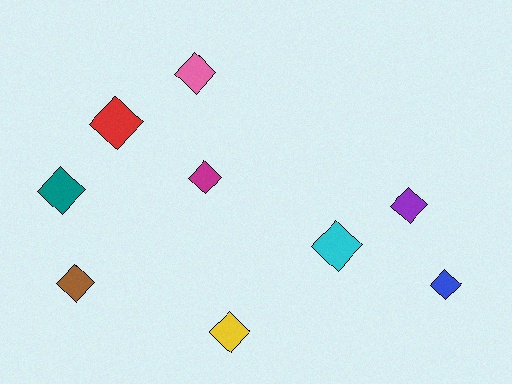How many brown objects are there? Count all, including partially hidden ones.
There is 1 brown object.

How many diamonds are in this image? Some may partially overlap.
There are 9 diamonds.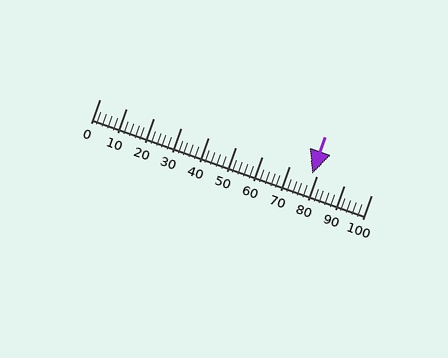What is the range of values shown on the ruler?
The ruler shows values from 0 to 100.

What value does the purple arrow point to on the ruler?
The purple arrow points to approximately 78.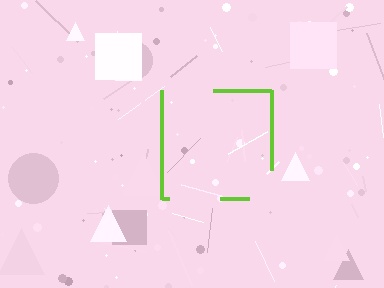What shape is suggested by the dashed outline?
The dashed outline suggests a square.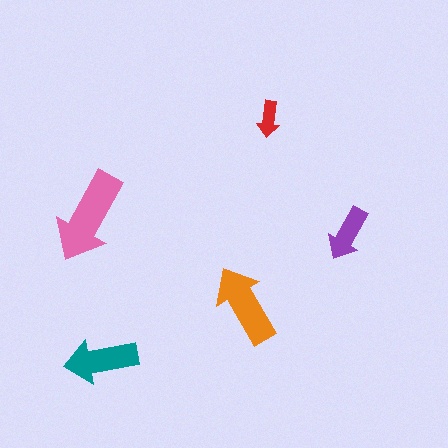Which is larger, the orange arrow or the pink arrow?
The pink one.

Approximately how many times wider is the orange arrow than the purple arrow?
About 1.5 times wider.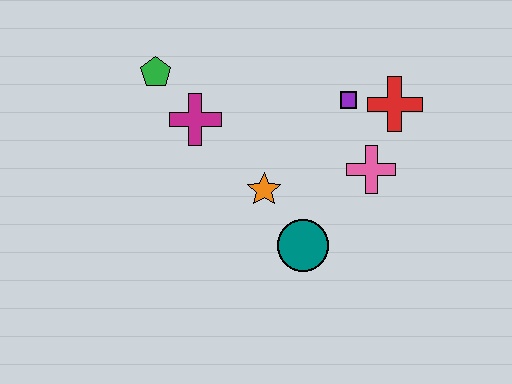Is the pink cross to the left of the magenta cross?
No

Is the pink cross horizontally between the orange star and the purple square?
No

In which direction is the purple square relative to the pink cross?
The purple square is above the pink cross.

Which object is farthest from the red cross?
The green pentagon is farthest from the red cross.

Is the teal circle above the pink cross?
No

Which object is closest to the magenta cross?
The green pentagon is closest to the magenta cross.